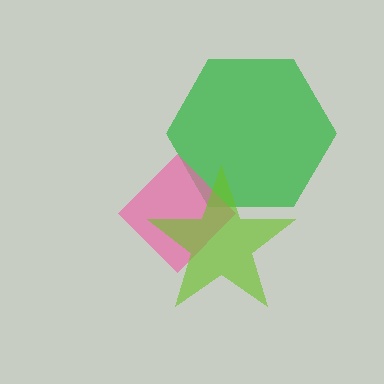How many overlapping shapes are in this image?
There are 3 overlapping shapes in the image.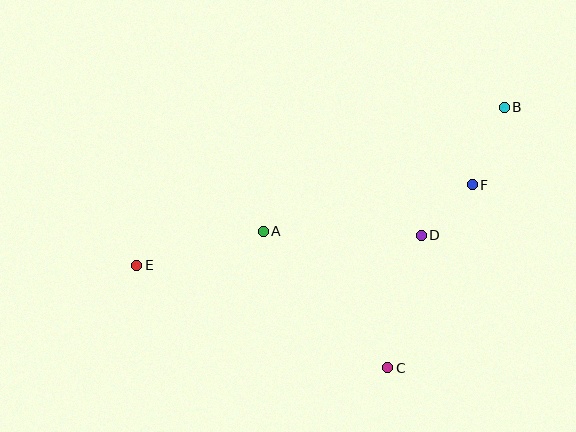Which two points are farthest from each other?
Points B and E are farthest from each other.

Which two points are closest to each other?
Points D and F are closest to each other.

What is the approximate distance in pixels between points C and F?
The distance between C and F is approximately 202 pixels.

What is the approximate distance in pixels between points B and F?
The distance between B and F is approximately 84 pixels.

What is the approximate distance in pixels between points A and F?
The distance between A and F is approximately 214 pixels.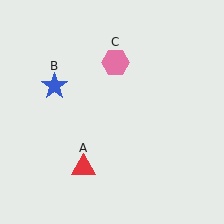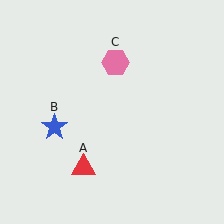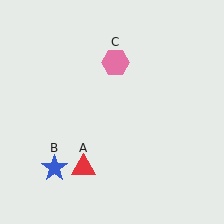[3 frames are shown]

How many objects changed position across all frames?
1 object changed position: blue star (object B).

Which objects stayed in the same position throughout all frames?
Red triangle (object A) and pink hexagon (object C) remained stationary.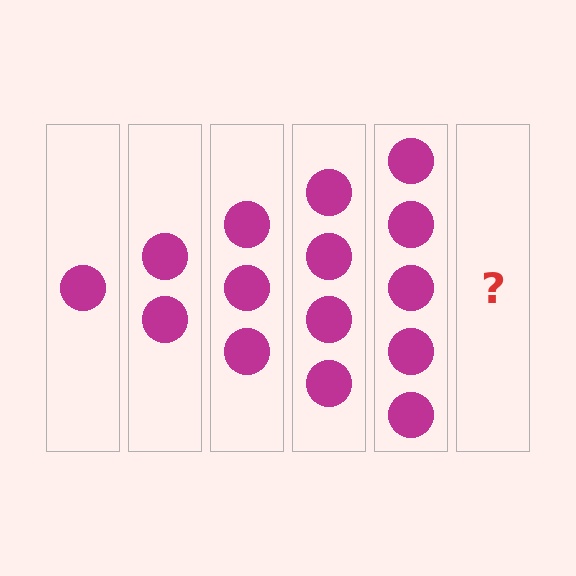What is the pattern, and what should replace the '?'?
The pattern is that each step adds one more circle. The '?' should be 6 circles.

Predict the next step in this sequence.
The next step is 6 circles.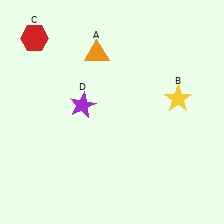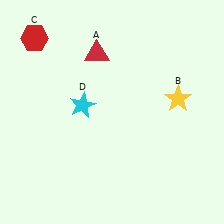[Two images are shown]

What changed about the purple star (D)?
In Image 1, D is purple. In Image 2, it changed to cyan.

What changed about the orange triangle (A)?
In Image 1, A is orange. In Image 2, it changed to red.